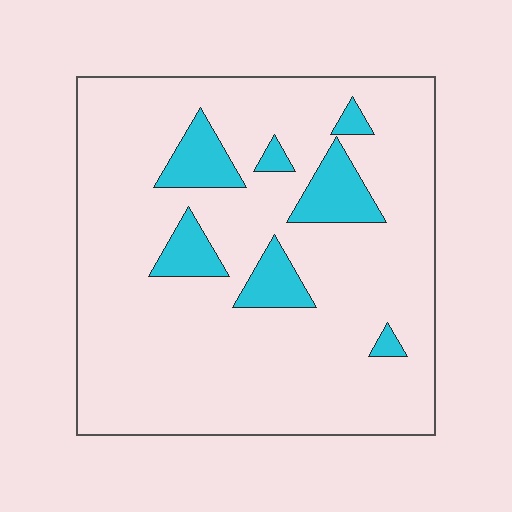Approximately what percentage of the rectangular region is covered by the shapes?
Approximately 15%.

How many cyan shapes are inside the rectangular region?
7.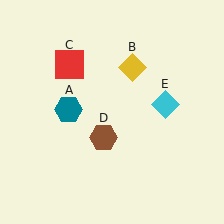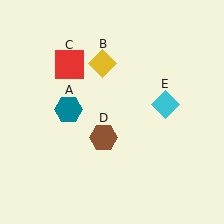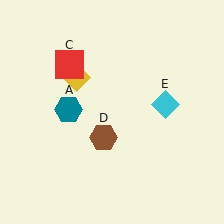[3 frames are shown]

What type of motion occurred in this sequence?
The yellow diamond (object B) rotated counterclockwise around the center of the scene.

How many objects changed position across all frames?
1 object changed position: yellow diamond (object B).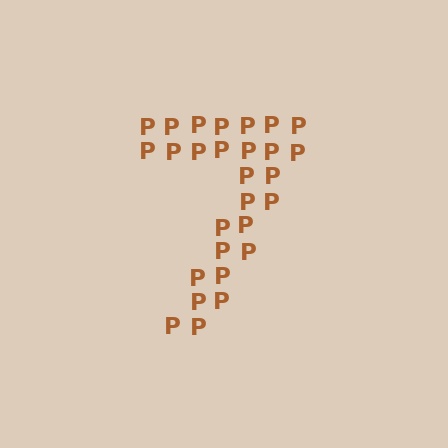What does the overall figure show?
The overall figure shows the digit 7.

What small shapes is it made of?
It is made of small letter P's.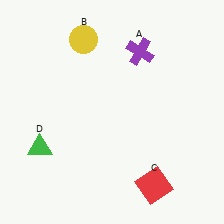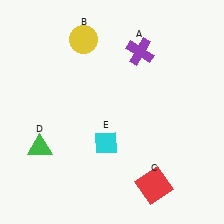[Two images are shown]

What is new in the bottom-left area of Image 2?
A cyan diamond (E) was added in the bottom-left area of Image 2.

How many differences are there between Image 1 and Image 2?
There is 1 difference between the two images.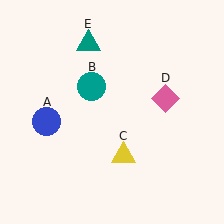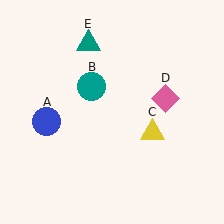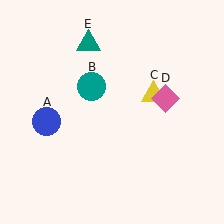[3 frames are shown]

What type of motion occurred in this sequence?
The yellow triangle (object C) rotated counterclockwise around the center of the scene.